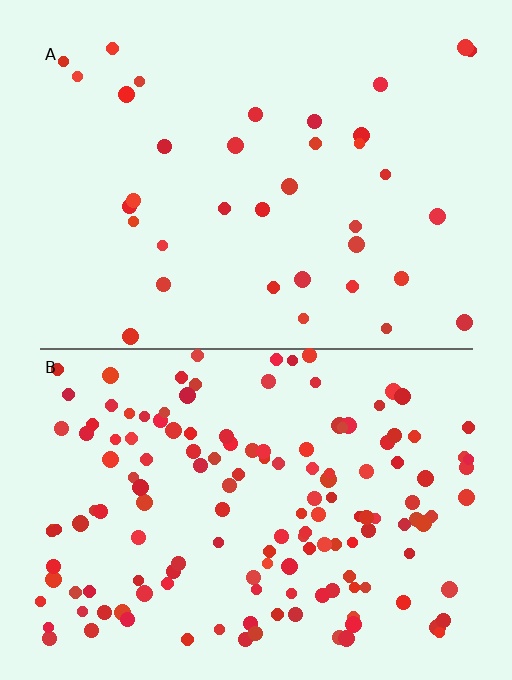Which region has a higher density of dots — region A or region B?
B (the bottom).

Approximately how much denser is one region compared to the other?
Approximately 4.1× — region B over region A.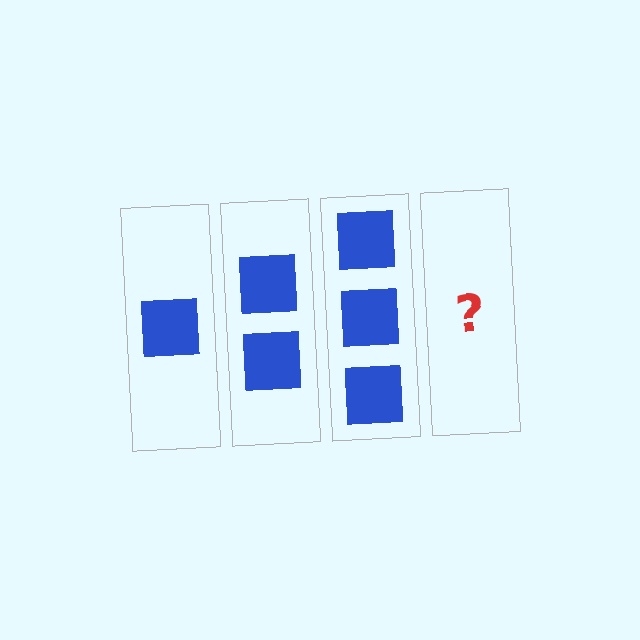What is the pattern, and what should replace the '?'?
The pattern is that each step adds one more square. The '?' should be 4 squares.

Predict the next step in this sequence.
The next step is 4 squares.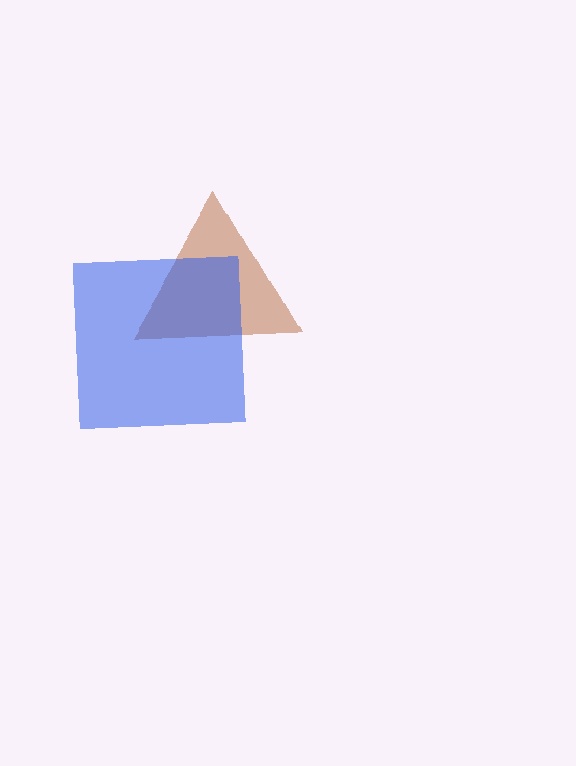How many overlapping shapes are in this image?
There are 2 overlapping shapes in the image.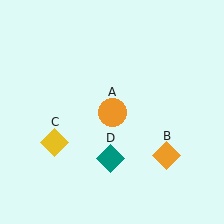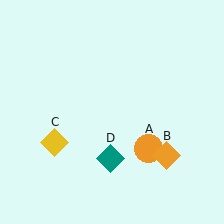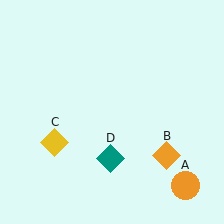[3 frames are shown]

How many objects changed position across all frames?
1 object changed position: orange circle (object A).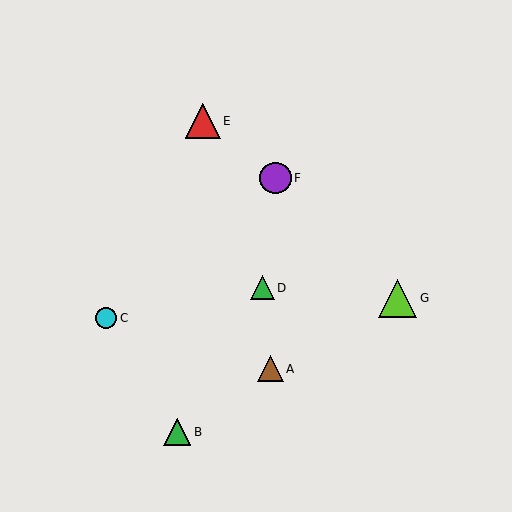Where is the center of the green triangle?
The center of the green triangle is at (262, 288).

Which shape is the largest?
The lime triangle (labeled G) is the largest.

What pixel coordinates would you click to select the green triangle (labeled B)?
Click at (177, 432) to select the green triangle B.